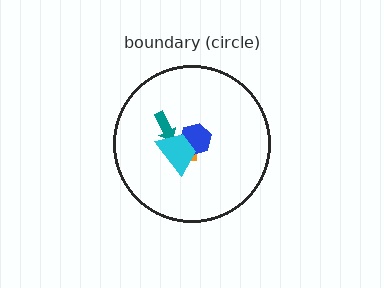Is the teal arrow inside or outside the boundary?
Inside.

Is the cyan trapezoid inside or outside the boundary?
Inside.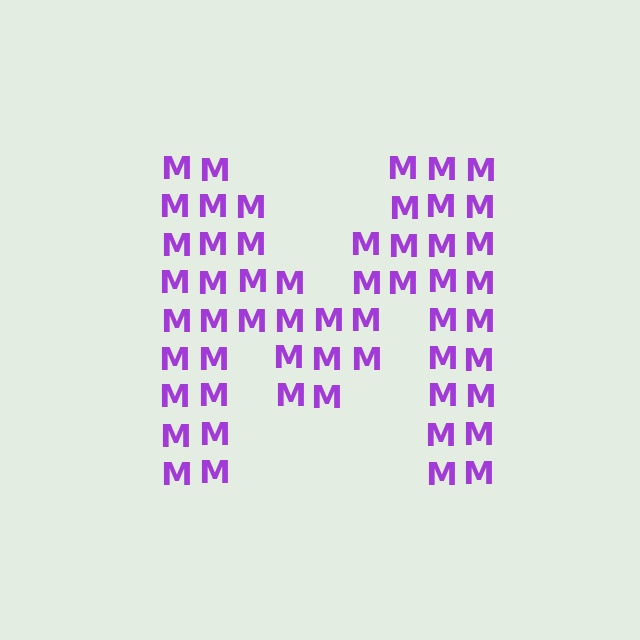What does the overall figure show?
The overall figure shows the letter M.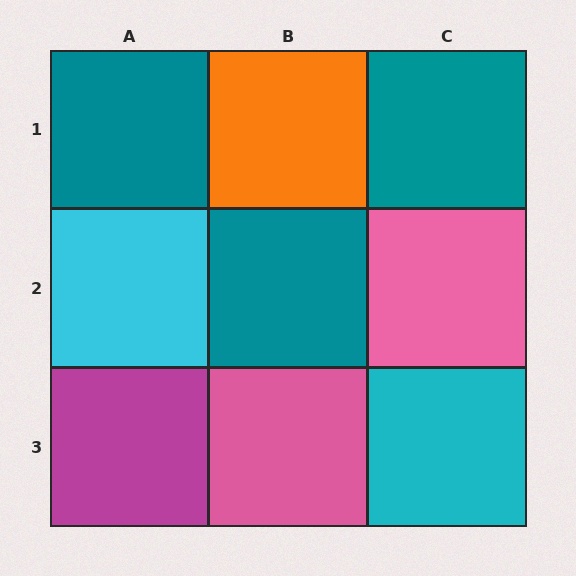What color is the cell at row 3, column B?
Pink.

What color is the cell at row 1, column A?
Teal.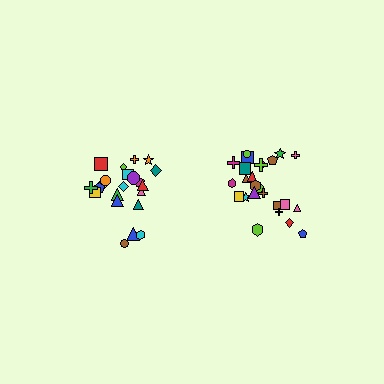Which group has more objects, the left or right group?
The right group.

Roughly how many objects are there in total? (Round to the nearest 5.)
Roughly 45 objects in total.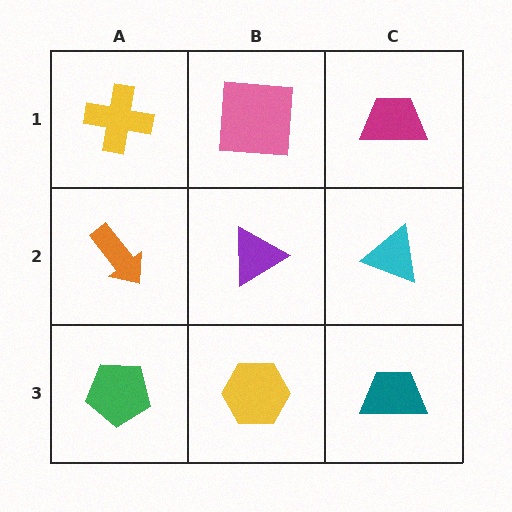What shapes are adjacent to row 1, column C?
A cyan triangle (row 2, column C), a pink square (row 1, column B).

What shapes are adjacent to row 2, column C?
A magenta trapezoid (row 1, column C), a teal trapezoid (row 3, column C), a purple triangle (row 2, column B).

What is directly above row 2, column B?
A pink square.